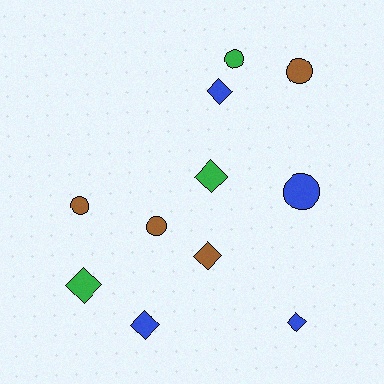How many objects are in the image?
There are 11 objects.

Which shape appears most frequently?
Diamond, with 6 objects.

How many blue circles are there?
There is 1 blue circle.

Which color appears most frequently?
Blue, with 4 objects.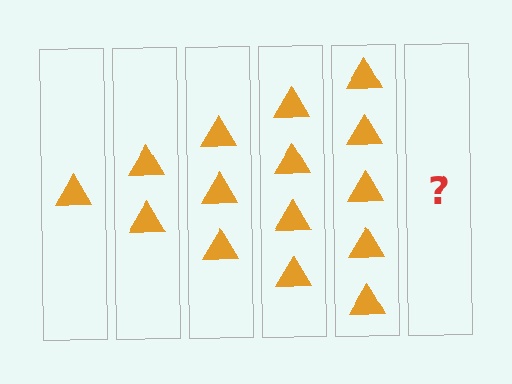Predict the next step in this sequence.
The next step is 6 triangles.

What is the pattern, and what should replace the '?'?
The pattern is that each step adds one more triangle. The '?' should be 6 triangles.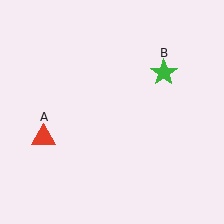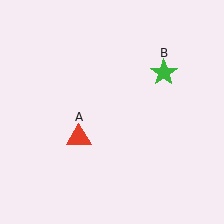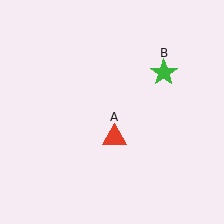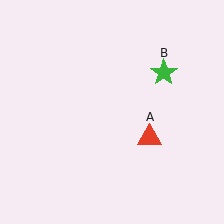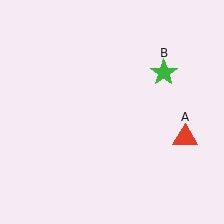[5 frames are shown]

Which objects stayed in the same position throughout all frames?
Green star (object B) remained stationary.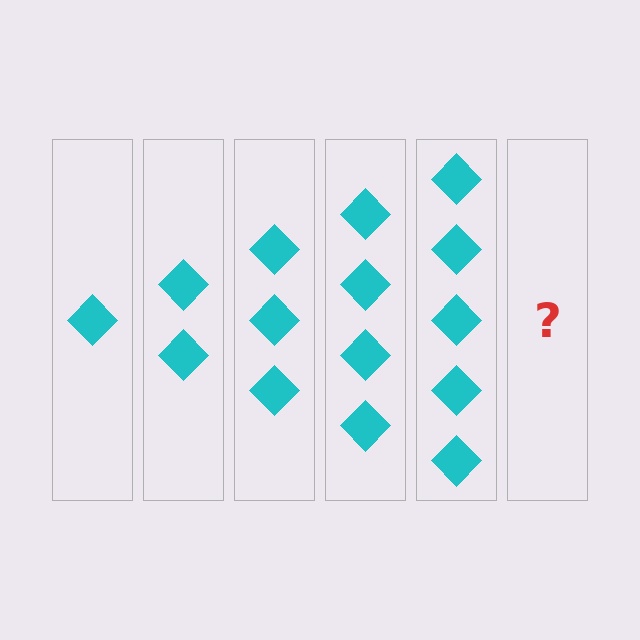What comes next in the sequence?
The next element should be 6 diamonds.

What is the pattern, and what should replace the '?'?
The pattern is that each step adds one more diamond. The '?' should be 6 diamonds.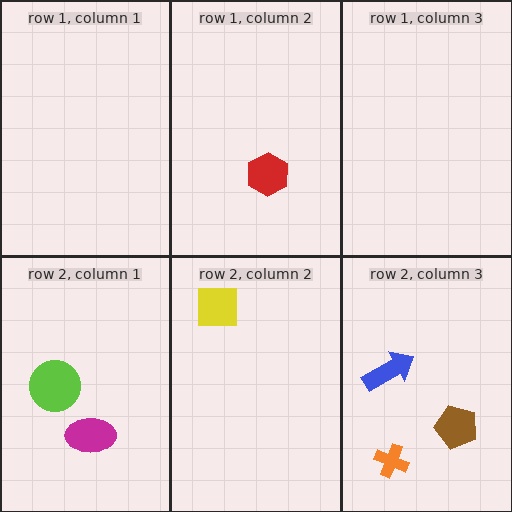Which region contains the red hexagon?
The row 1, column 2 region.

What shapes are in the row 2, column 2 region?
The yellow square.